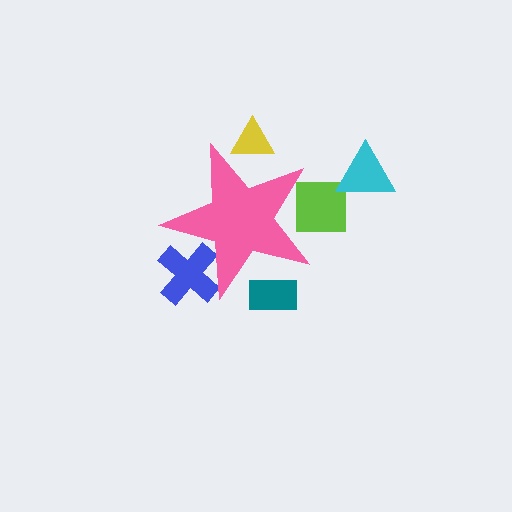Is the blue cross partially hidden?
Yes, the blue cross is partially hidden behind the pink star.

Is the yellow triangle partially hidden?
Yes, the yellow triangle is partially hidden behind the pink star.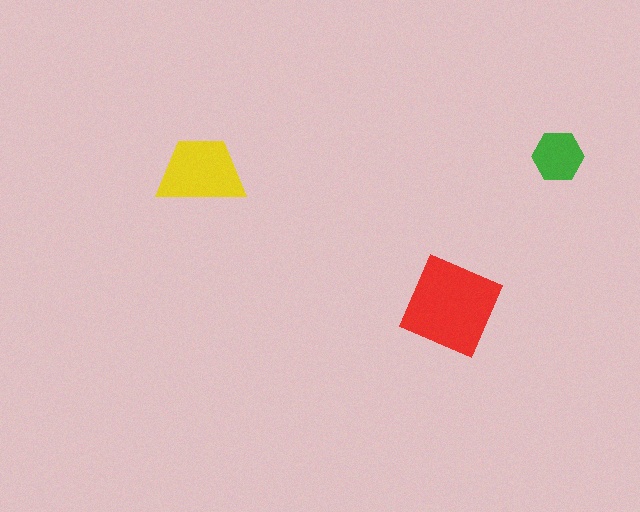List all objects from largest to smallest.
The red diamond, the yellow trapezoid, the green hexagon.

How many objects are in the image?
There are 3 objects in the image.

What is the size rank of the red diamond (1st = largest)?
1st.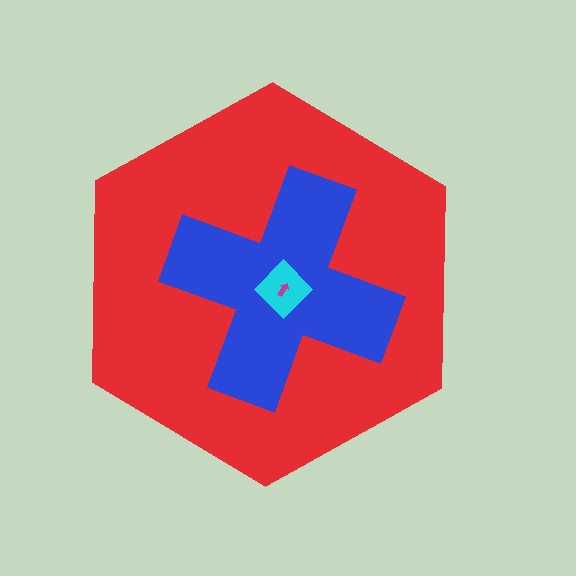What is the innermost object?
The magenta arrow.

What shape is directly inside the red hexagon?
The blue cross.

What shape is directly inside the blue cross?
The cyan diamond.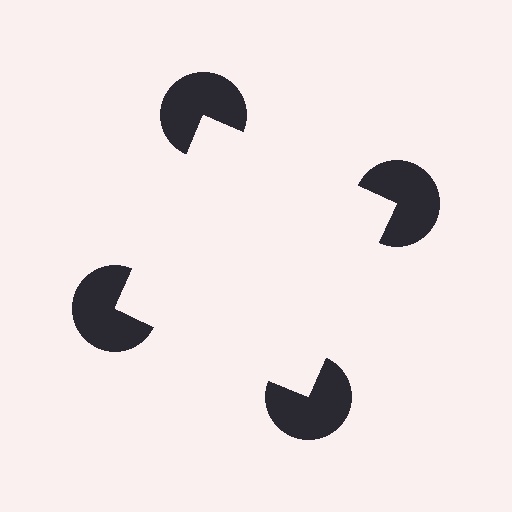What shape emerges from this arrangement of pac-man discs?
An illusory square — its edges are inferred from the aligned wedge cuts in the pac-man discs, not physically drawn.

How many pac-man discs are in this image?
There are 4 — one at each vertex of the illusory square.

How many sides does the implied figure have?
4 sides.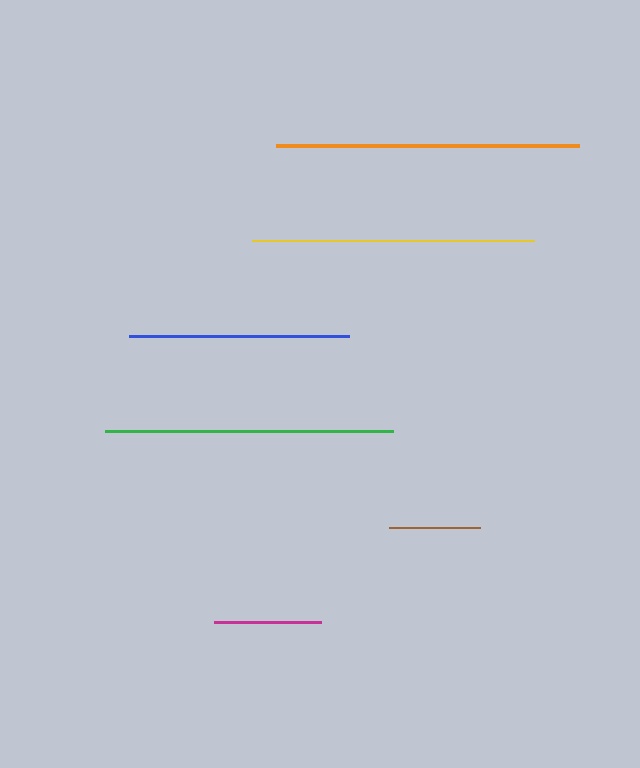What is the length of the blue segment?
The blue segment is approximately 220 pixels long.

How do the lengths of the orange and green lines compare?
The orange and green lines are approximately the same length.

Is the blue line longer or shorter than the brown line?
The blue line is longer than the brown line.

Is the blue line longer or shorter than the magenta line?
The blue line is longer than the magenta line.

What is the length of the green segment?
The green segment is approximately 288 pixels long.